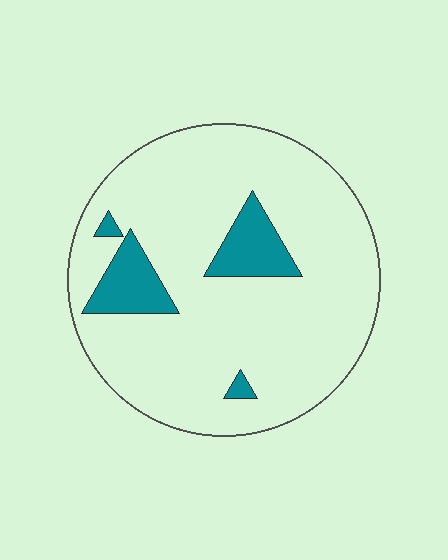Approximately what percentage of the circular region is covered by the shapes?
Approximately 10%.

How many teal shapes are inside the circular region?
4.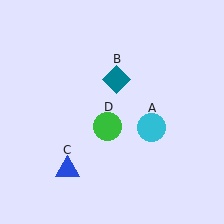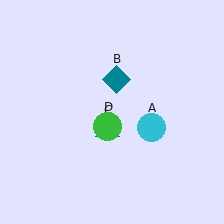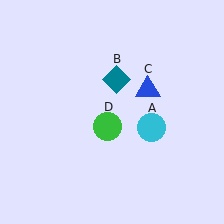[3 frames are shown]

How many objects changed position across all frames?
1 object changed position: blue triangle (object C).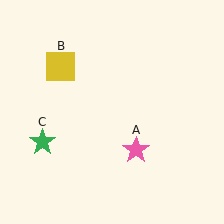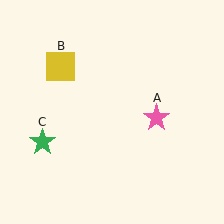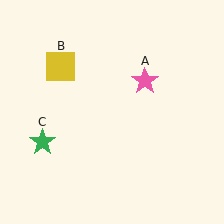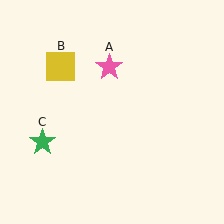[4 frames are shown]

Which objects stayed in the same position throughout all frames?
Yellow square (object B) and green star (object C) remained stationary.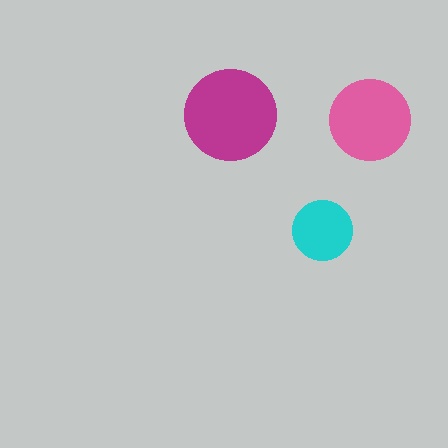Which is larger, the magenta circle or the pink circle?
The magenta one.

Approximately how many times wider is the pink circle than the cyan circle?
About 1.5 times wider.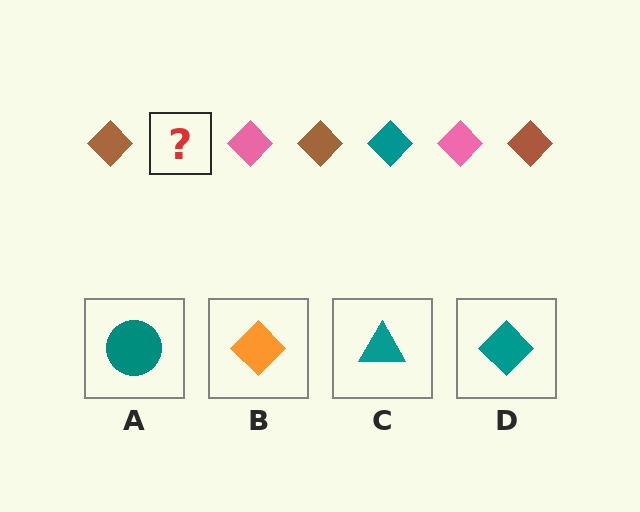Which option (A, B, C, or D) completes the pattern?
D.